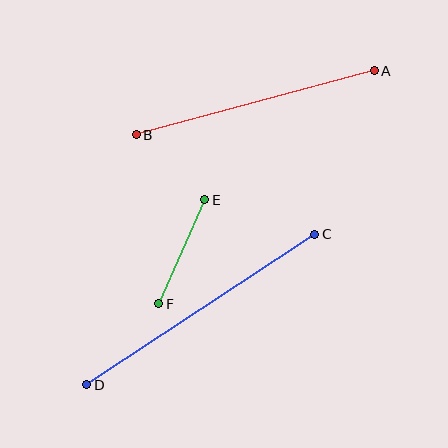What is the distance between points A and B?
The distance is approximately 247 pixels.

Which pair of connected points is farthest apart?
Points C and D are farthest apart.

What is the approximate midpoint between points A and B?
The midpoint is at approximately (255, 103) pixels.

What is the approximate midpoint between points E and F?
The midpoint is at approximately (182, 252) pixels.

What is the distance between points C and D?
The distance is approximately 273 pixels.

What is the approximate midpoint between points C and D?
The midpoint is at approximately (201, 309) pixels.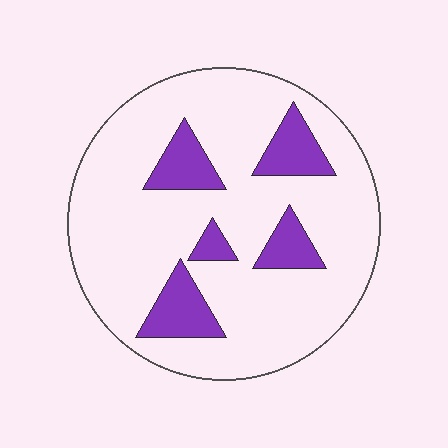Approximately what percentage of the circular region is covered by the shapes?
Approximately 20%.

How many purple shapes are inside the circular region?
5.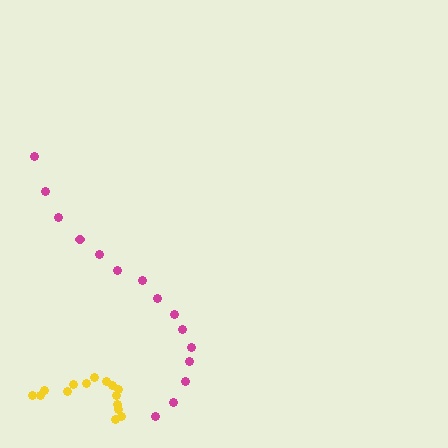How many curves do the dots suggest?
There are 2 distinct paths.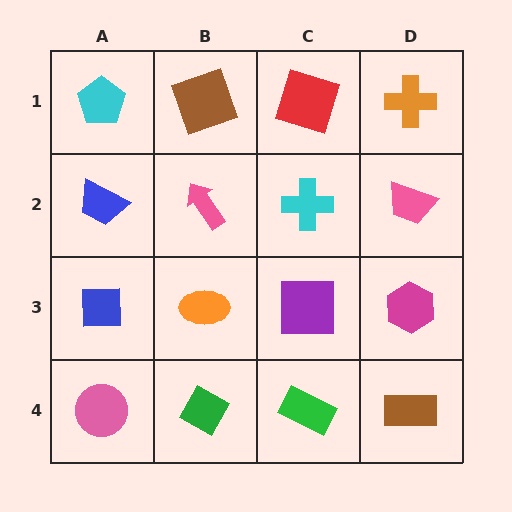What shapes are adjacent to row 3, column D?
A pink trapezoid (row 2, column D), a brown rectangle (row 4, column D), a purple square (row 3, column C).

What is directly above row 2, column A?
A cyan pentagon.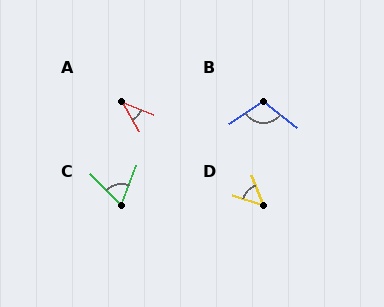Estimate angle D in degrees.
Approximately 50 degrees.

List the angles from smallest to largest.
A (38°), D (50°), C (67°), B (109°).